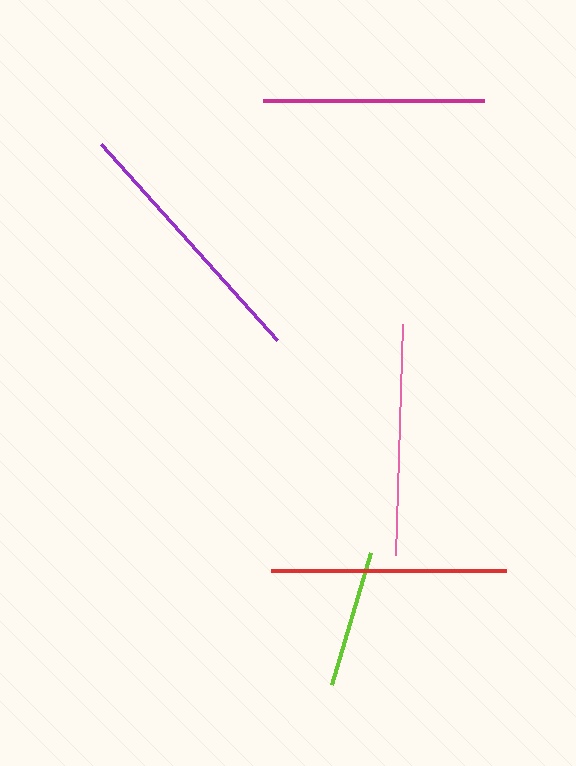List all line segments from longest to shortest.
From longest to shortest: purple, red, pink, magenta, lime.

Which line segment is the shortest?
The lime line is the shortest at approximately 138 pixels.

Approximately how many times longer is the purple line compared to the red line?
The purple line is approximately 1.1 times the length of the red line.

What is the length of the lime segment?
The lime segment is approximately 138 pixels long.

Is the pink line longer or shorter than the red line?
The red line is longer than the pink line.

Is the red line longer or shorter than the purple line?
The purple line is longer than the red line.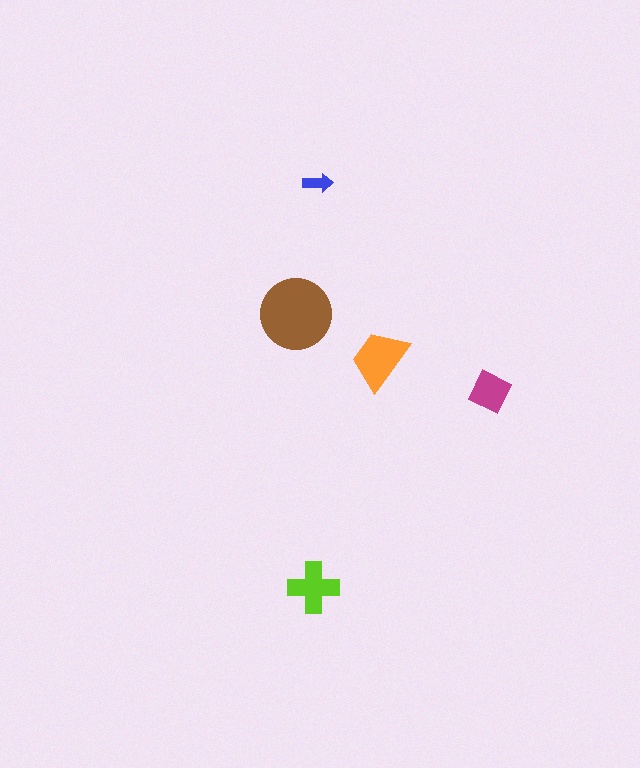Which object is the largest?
The brown circle.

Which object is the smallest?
The blue arrow.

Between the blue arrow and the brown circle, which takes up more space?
The brown circle.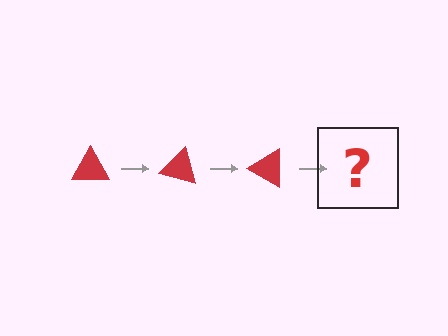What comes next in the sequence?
The next element should be a red triangle rotated 45 degrees.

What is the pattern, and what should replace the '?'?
The pattern is that the triangle rotates 15 degrees each step. The '?' should be a red triangle rotated 45 degrees.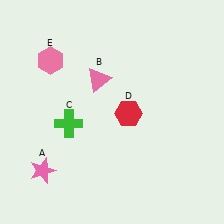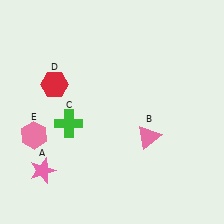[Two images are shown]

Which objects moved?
The objects that moved are: the pink triangle (B), the red hexagon (D), the pink hexagon (E).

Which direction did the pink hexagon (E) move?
The pink hexagon (E) moved down.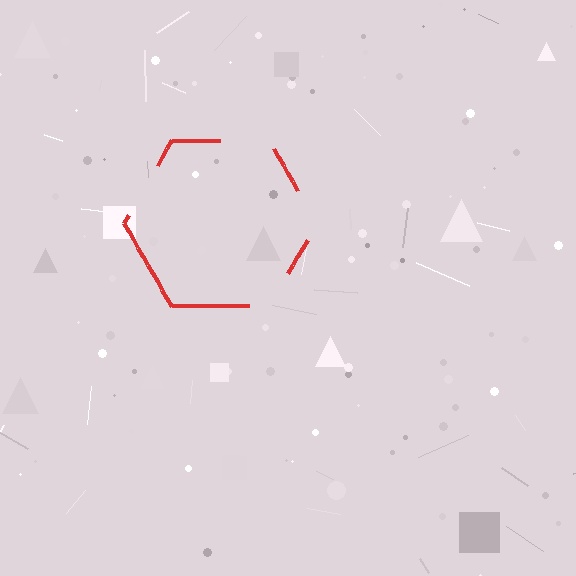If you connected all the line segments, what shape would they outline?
They would outline a hexagon.